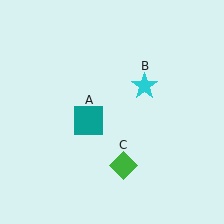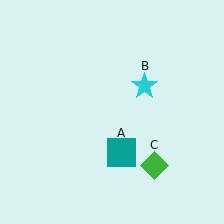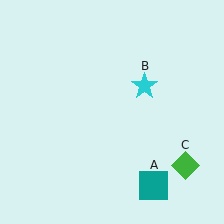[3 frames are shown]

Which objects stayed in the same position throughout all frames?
Cyan star (object B) remained stationary.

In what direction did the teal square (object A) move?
The teal square (object A) moved down and to the right.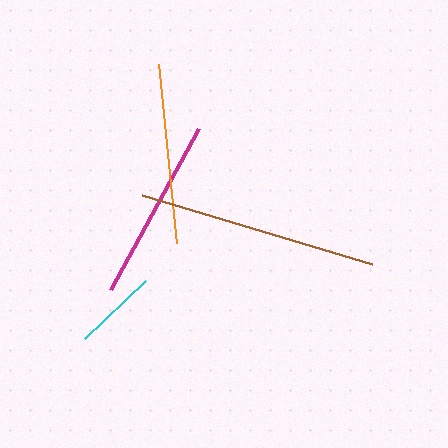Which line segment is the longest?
The brown line is the longest at approximately 240 pixels.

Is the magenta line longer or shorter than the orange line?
The magenta line is longer than the orange line.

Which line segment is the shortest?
The cyan line is the shortest at approximately 84 pixels.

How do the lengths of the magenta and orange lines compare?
The magenta and orange lines are approximately the same length.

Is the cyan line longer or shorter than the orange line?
The orange line is longer than the cyan line.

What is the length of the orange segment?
The orange segment is approximately 180 pixels long.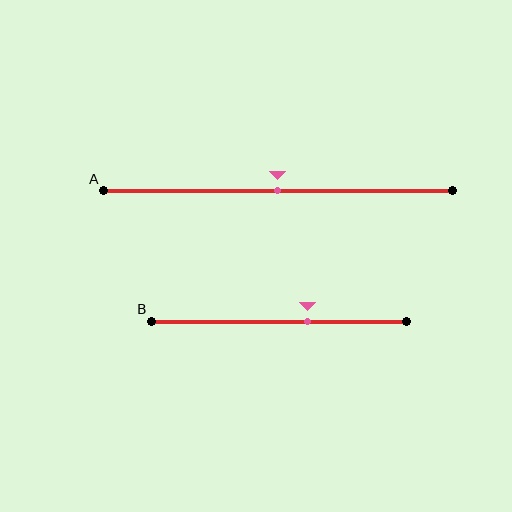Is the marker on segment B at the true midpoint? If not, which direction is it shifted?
No, the marker on segment B is shifted to the right by about 11% of the segment length.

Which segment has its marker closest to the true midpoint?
Segment A has its marker closest to the true midpoint.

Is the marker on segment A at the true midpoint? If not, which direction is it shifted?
Yes, the marker on segment A is at the true midpoint.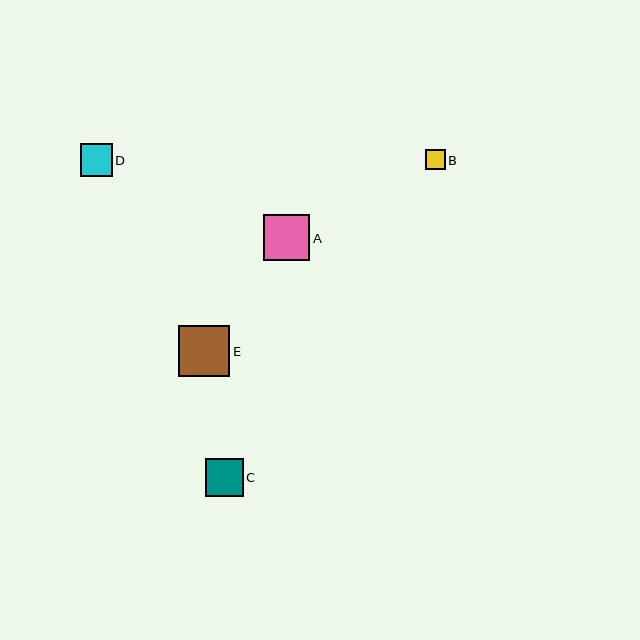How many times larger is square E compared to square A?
Square E is approximately 1.1 times the size of square A.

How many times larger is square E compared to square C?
Square E is approximately 1.4 times the size of square C.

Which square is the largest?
Square E is the largest with a size of approximately 51 pixels.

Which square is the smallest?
Square B is the smallest with a size of approximately 20 pixels.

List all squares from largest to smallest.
From largest to smallest: E, A, C, D, B.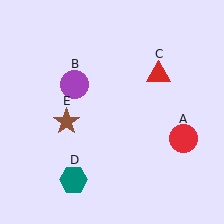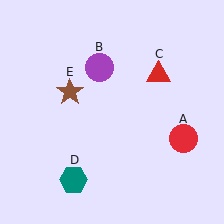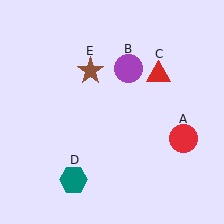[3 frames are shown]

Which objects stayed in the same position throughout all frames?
Red circle (object A) and red triangle (object C) and teal hexagon (object D) remained stationary.